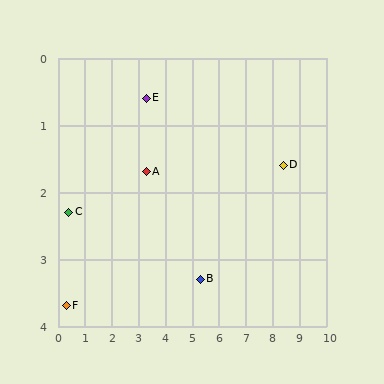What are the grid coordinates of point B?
Point B is at approximately (5.3, 3.3).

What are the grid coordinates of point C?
Point C is at approximately (0.4, 2.3).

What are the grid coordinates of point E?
Point E is at approximately (3.3, 0.6).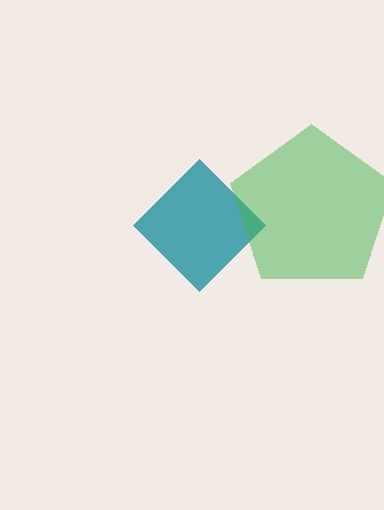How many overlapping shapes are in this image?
There are 2 overlapping shapes in the image.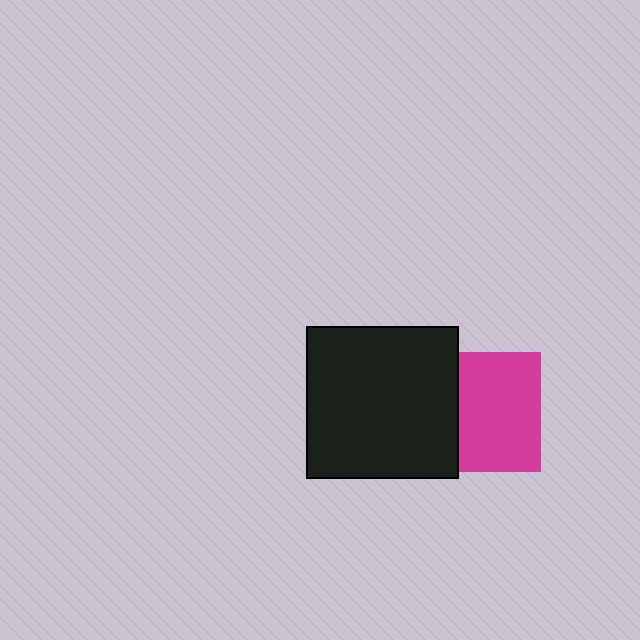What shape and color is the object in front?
The object in front is a black square.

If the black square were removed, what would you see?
You would see the complete magenta square.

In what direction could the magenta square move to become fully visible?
The magenta square could move right. That would shift it out from behind the black square entirely.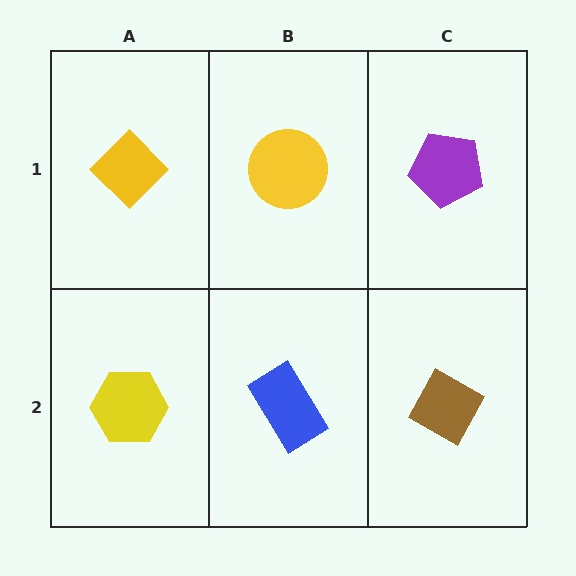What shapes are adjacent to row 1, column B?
A blue rectangle (row 2, column B), a yellow diamond (row 1, column A), a purple pentagon (row 1, column C).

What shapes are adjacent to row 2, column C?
A purple pentagon (row 1, column C), a blue rectangle (row 2, column B).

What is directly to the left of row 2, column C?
A blue rectangle.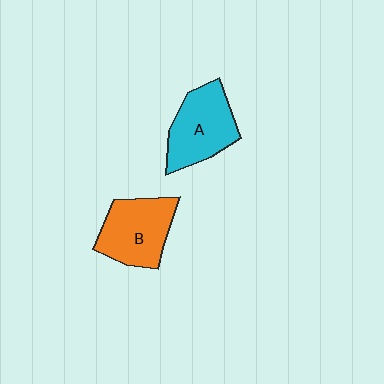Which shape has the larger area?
Shape A (cyan).